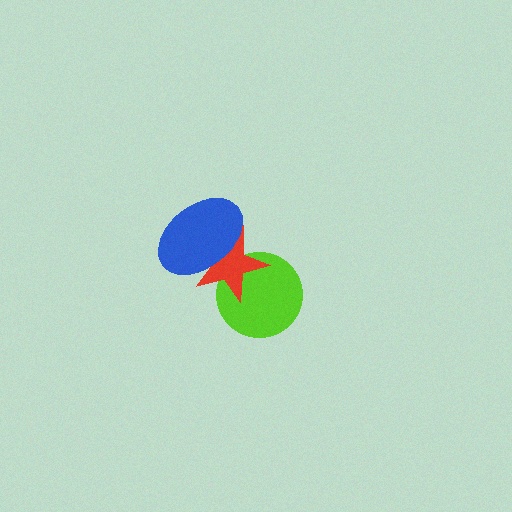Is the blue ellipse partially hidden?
No, no other shape covers it.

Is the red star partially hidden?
Yes, it is partially covered by another shape.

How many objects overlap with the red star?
2 objects overlap with the red star.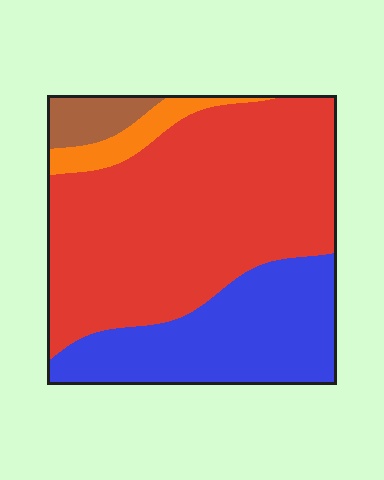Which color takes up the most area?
Red, at roughly 60%.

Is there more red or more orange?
Red.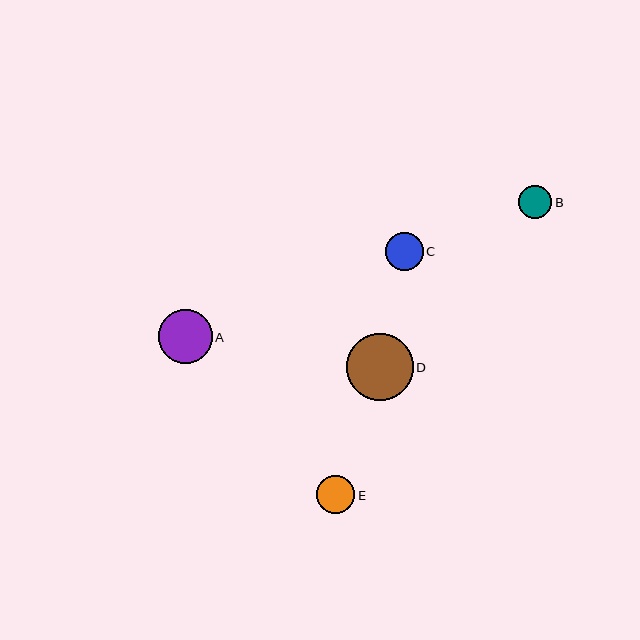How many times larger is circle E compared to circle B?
Circle E is approximately 1.2 times the size of circle B.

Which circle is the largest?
Circle D is the largest with a size of approximately 67 pixels.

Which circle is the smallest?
Circle B is the smallest with a size of approximately 33 pixels.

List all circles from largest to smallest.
From largest to smallest: D, A, E, C, B.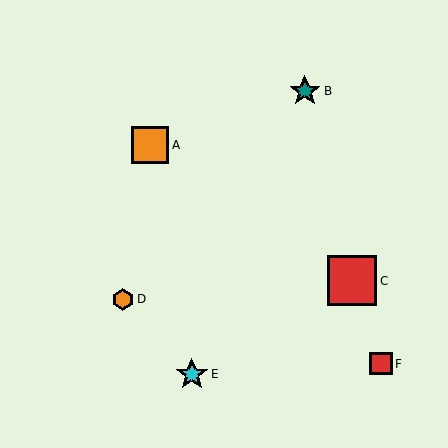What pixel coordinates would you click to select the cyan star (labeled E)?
Click at (192, 374) to select the cyan star E.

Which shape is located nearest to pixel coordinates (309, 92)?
The teal star (labeled B) at (305, 91) is nearest to that location.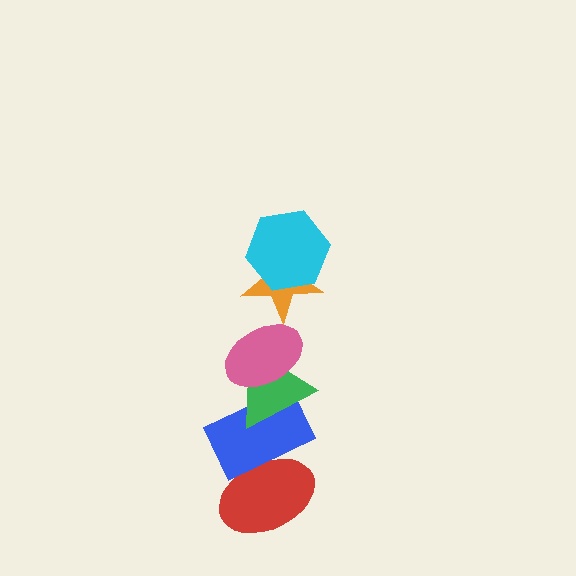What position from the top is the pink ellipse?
The pink ellipse is 3rd from the top.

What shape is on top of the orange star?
The cyan hexagon is on top of the orange star.